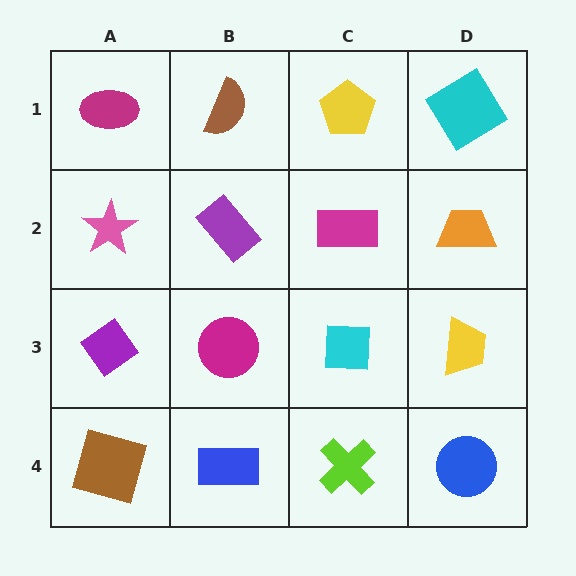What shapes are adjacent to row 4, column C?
A cyan square (row 3, column C), a blue rectangle (row 4, column B), a blue circle (row 4, column D).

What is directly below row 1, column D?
An orange trapezoid.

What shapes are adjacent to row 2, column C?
A yellow pentagon (row 1, column C), a cyan square (row 3, column C), a purple rectangle (row 2, column B), an orange trapezoid (row 2, column D).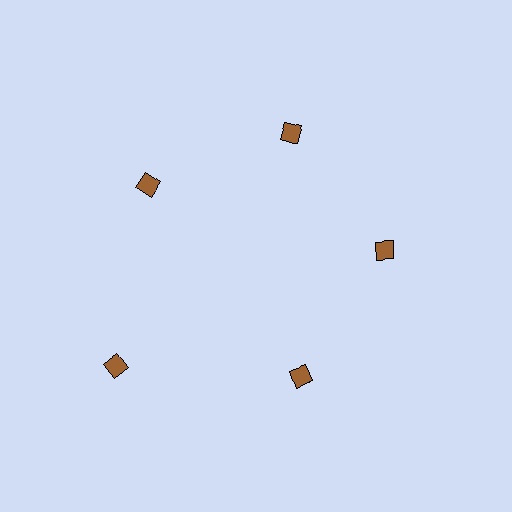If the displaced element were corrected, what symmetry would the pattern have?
It would have 5-fold rotational symmetry — the pattern would map onto itself every 72 degrees.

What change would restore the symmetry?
The symmetry would be restored by moving it inward, back onto the ring so that all 5 diamonds sit at equal angles and equal distance from the center.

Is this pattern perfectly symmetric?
No. The 5 brown diamonds are arranged in a ring, but one element near the 8 o'clock position is pushed outward from the center, breaking the 5-fold rotational symmetry.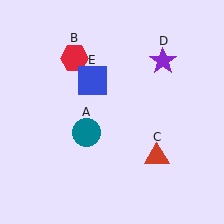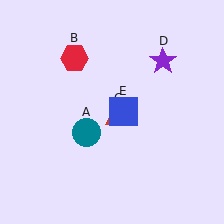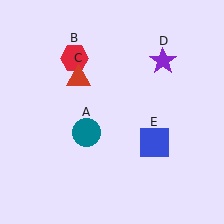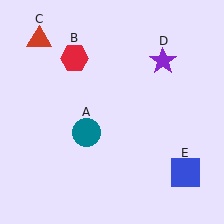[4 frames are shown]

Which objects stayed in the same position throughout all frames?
Teal circle (object A) and red hexagon (object B) and purple star (object D) remained stationary.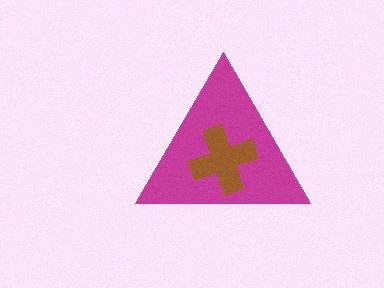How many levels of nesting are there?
2.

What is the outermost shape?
The magenta triangle.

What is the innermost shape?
The brown cross.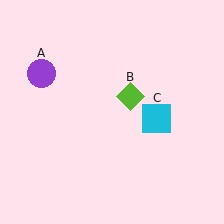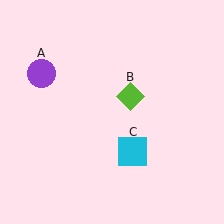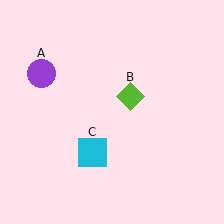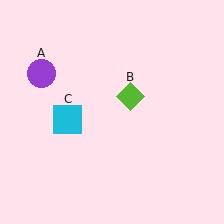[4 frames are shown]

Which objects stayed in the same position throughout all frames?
Purple circle (object A) and lime diamond (object B) remained stationary.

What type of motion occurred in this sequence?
The cyan square (object C) rotated clockwise around the center of the scene.